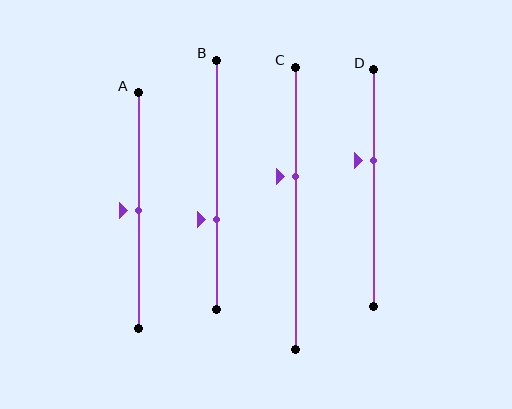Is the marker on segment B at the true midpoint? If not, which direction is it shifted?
No, the marker on segment B is shifted downward by about 14% of the segment length.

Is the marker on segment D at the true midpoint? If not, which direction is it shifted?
No, the marker on segment D is shifted upward by about 12% of the segment length.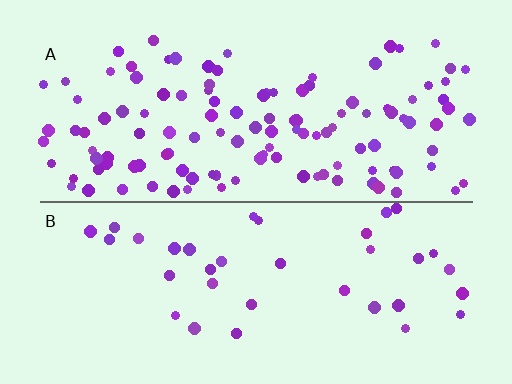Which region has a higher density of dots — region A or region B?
A (the top).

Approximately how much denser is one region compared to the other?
Approximately 3.3× — region A over region B.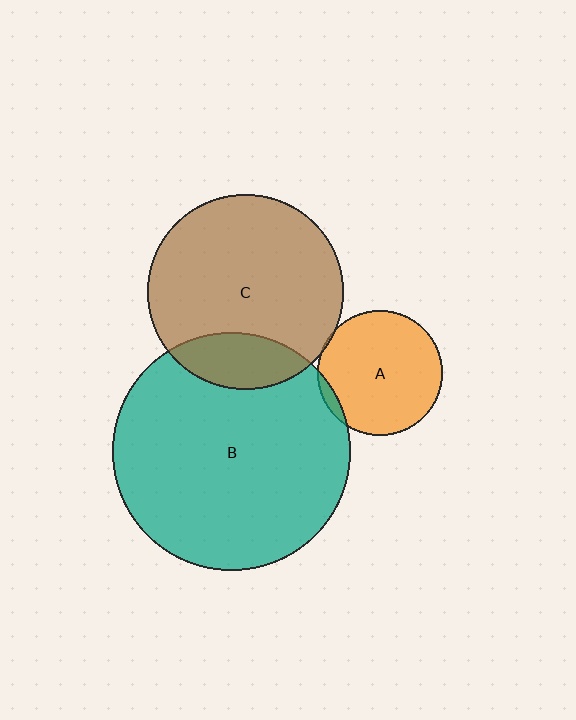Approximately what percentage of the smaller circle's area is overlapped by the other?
Approximately 5%.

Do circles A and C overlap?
Yes.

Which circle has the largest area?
Circle B (teal).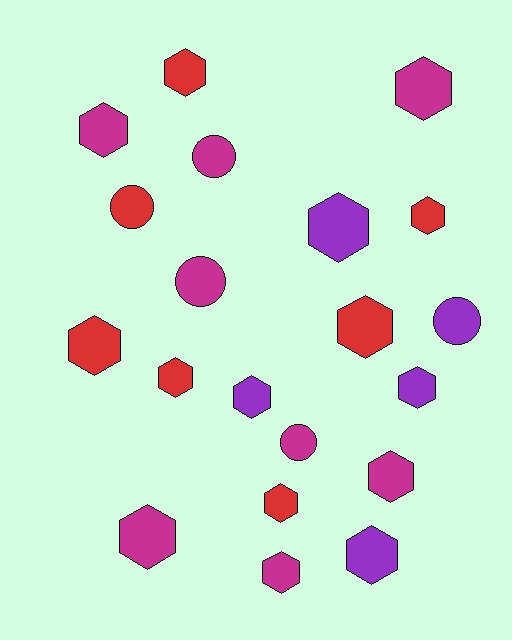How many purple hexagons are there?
There are 4 purple hexagons.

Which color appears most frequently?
Magenta, with 8 objects.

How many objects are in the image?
There are 20 objects.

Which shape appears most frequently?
Hexagon, with 15 objects.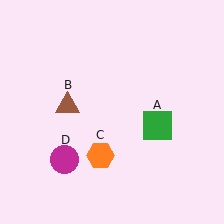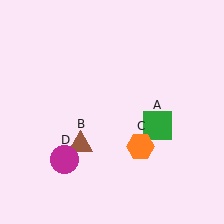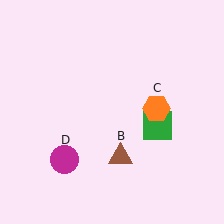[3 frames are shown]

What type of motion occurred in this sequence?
The brown triangle (object B), orange hexagon (object C) rotated counterclockwise around the center of the scene.